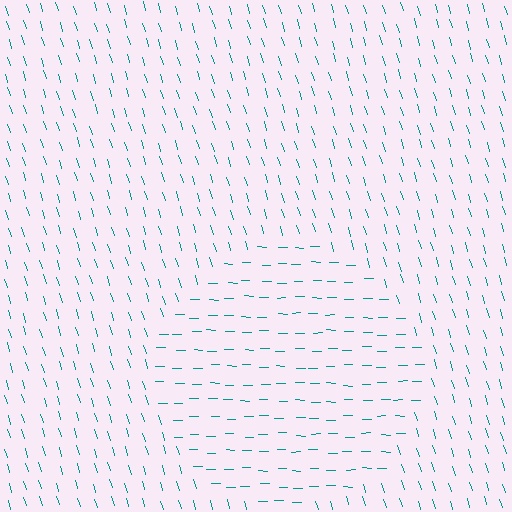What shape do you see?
I see a circle.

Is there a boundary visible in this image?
Yes, there is a texture boundary formed by a change in line orientation.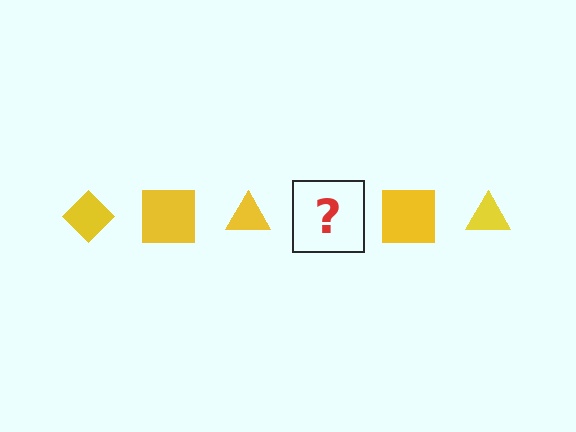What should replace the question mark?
The question mark should be replaced with a yellow diamond.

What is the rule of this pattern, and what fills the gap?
The rule is that the pattern cycles through diamond, square, triangle shapes in yellow. The gap should be filled with a yellow diamond.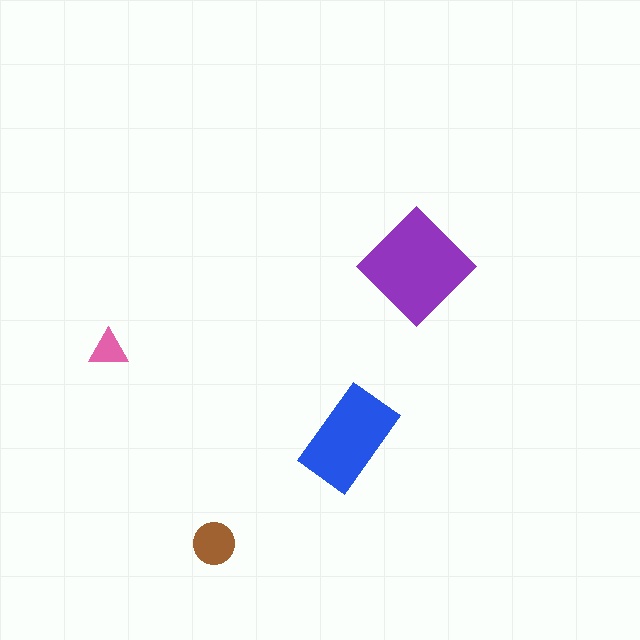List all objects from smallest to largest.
The pink triangle, the brown circle, the blue rectangle, the purple diamond.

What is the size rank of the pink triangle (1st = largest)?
4th.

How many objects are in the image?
There are 4 objects in the image.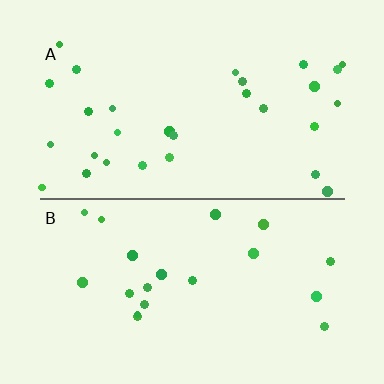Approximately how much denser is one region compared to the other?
Approximately 1.5× — region A over region B.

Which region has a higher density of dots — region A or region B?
A (the top).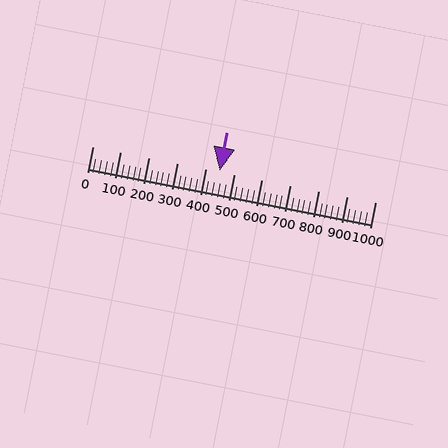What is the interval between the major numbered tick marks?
The major tick marks are spaced 100 units apart.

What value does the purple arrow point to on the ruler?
The purple arrow points to approximately 448.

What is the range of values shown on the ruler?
The ruler shows values from 0 to 1000.